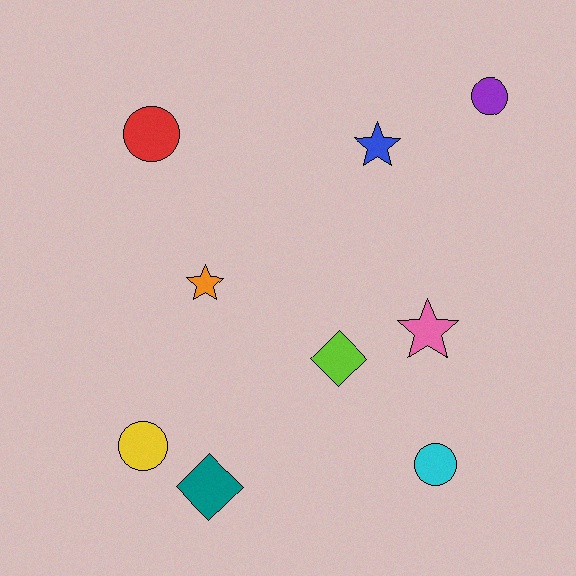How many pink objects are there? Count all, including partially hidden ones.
There is 1 pink object.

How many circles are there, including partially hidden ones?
There are 4 circles.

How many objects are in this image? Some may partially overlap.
There are 9 objects.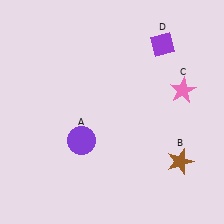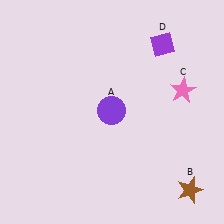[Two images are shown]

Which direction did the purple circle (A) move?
The purple circle (A) moved right.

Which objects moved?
The objects that moved are: the purple circle (A), the brown star (B).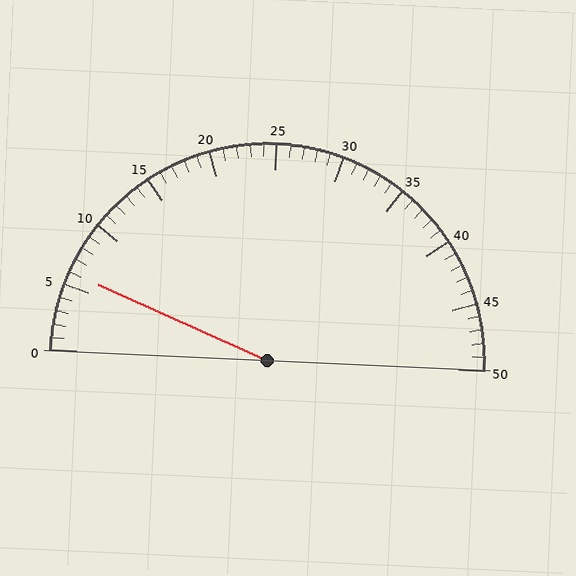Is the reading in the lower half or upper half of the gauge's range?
The reading is in the lower half of the range (0 to 50).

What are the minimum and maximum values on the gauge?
The gauge ranges from 0 to 50.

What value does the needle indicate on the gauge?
The needle indicates approximately 6.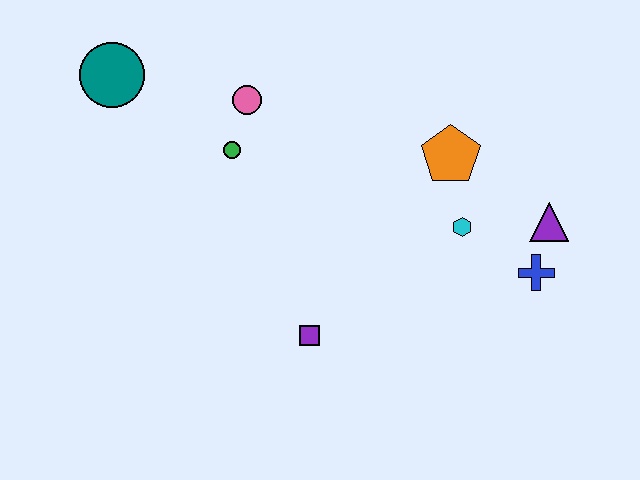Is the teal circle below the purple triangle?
No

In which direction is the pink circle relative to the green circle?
The pink circle is above the green circle.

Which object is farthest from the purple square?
The teal circle is farthest from the purple square.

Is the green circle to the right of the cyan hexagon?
No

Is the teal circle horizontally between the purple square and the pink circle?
No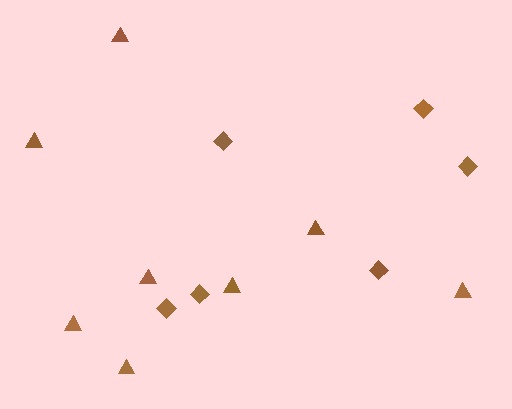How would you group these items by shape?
There are 2 groups: one group of triangles (8) and one group of diamonds (6).